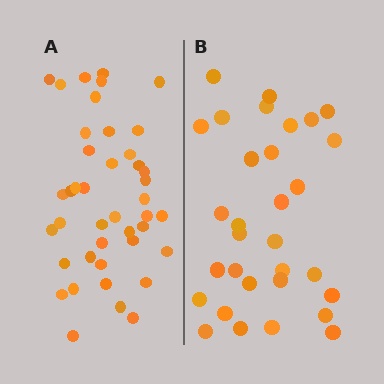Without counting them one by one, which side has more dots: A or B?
Region A (the left region) has more dots.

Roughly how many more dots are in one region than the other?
Region A has roughly 12 or so more dots than region B.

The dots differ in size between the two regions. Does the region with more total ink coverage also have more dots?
No. Region B has more total ink coverage because its dots are larger, but region A actually contains more individual dots. Total area can be misleading — the number of items is what matters here.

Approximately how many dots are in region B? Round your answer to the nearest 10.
About 30 dots. (The exact count is 31, which rounds to 30.)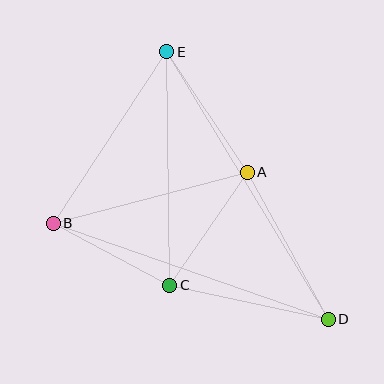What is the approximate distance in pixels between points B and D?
The distance between B and D is approximately 291 pixels.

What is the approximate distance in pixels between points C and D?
The distance between C and D is approximately 162 pixels.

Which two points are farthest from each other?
Points D and E are farthest from each other.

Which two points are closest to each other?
Points B and C are closest to each other.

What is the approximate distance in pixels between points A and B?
The distance between A and B is approximately 201 pixels.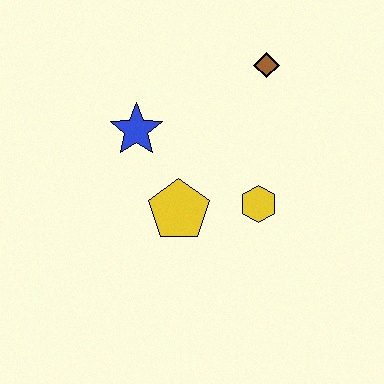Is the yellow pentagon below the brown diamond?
Yes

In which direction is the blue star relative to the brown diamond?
The blue star is to the left of the brown diamond.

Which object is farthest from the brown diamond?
The yellow pentagon is farthest from the brown diamond.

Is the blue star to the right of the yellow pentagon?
No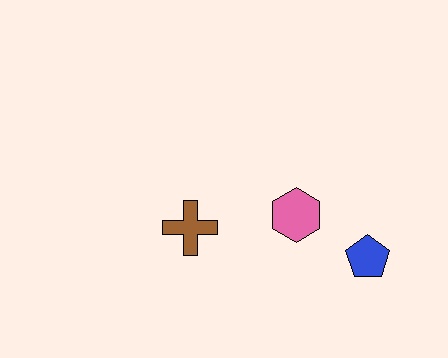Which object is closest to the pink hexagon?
The blue pentagon is closest to the pink hexagon.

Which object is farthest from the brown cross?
The blue pentagon is farthest from the brown cross.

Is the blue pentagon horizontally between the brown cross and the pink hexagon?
No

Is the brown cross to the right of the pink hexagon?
No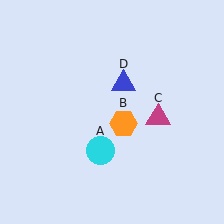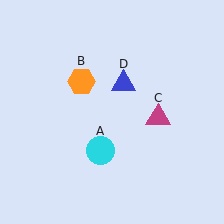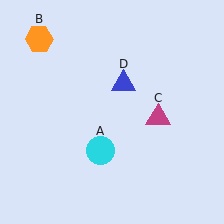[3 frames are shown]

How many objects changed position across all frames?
1 object changed position: orange hexagon (object B).